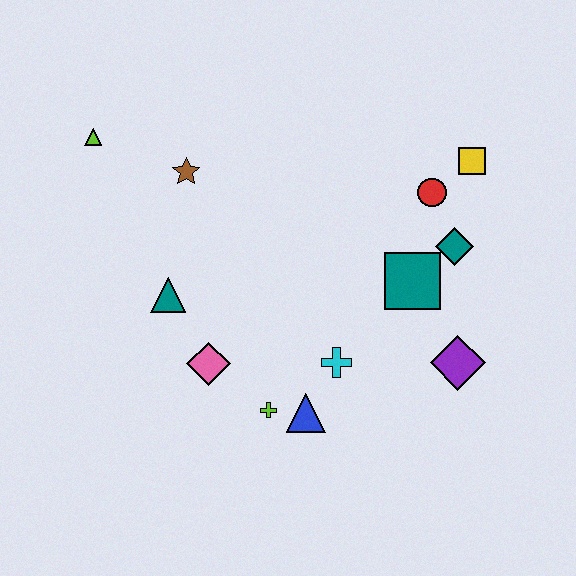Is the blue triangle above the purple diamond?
No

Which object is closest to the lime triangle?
The brown star is closest to the lime triangle.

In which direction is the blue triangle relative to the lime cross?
The blue triangle is to the right of the lime cross.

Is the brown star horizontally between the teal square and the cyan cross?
No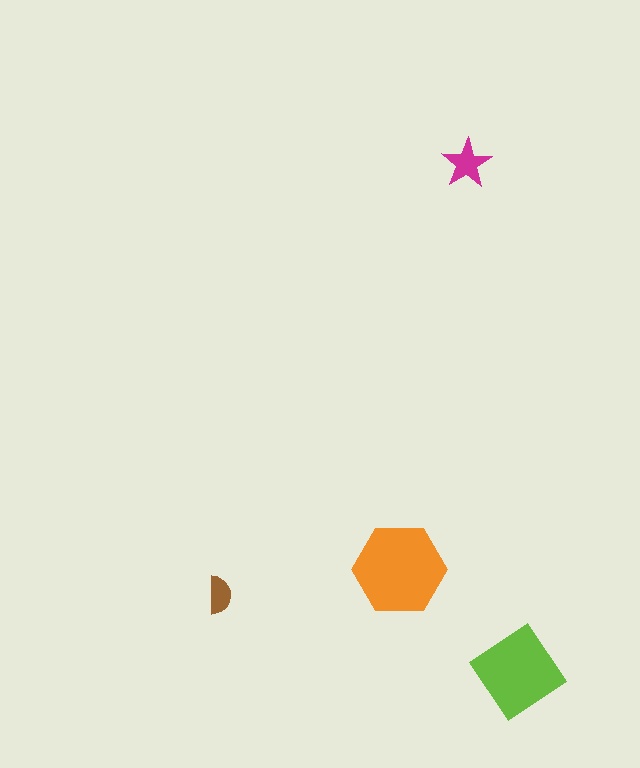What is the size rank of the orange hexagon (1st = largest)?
1st.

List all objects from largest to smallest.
The orange hexagon, the lime diamond, the magenta star, the brown semicircle.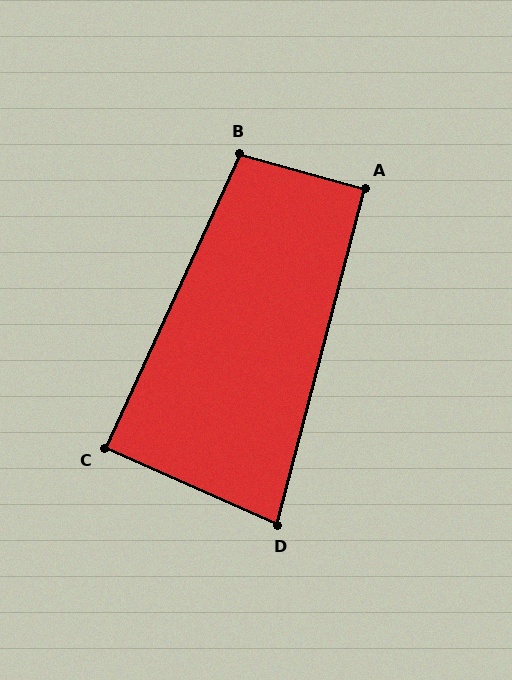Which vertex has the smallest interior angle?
D, at approximately 81 degrees.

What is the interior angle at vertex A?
Approximately 91 degrees (approximately right).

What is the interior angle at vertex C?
Approximately 89 degrees (approximately right).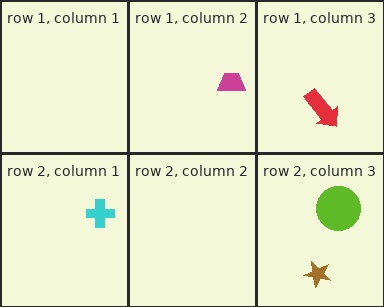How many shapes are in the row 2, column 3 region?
2.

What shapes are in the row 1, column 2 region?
The magenta trapezoid.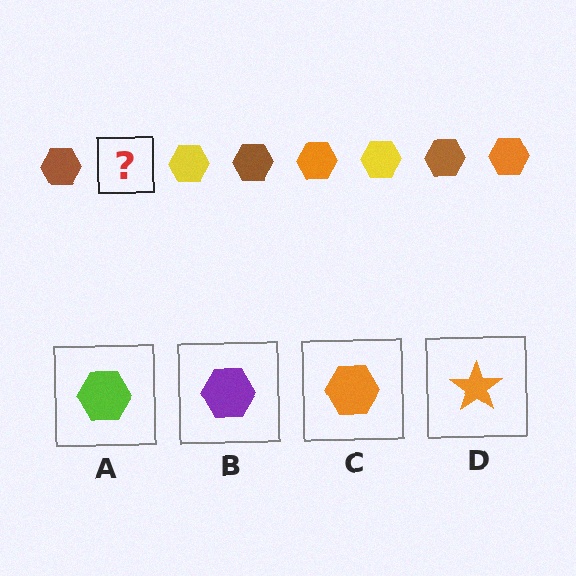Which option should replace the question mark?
Option C.